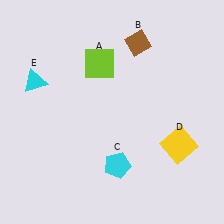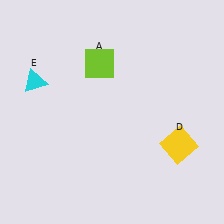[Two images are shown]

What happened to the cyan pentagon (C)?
The cyan pentagon (C) was removed in Image 2. It was in the bottom-right area of Image 1.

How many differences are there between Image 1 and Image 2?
There are 2 differences between the two images.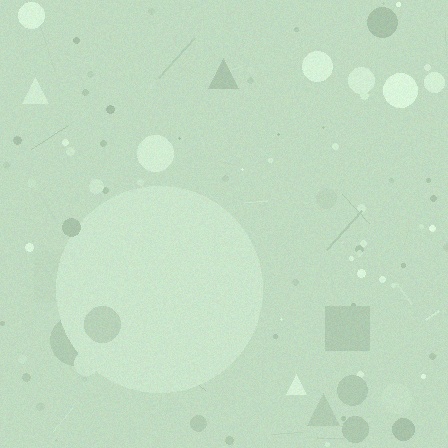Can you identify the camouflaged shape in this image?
The camouflaged shape is a circle.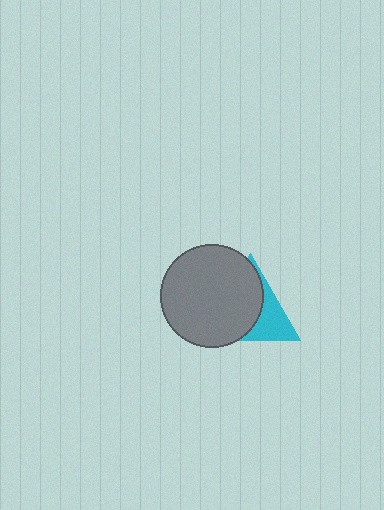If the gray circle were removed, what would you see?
You would see the complete cyan triangle.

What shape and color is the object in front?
The object in front is a gray circle.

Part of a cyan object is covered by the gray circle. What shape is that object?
It is a triangle.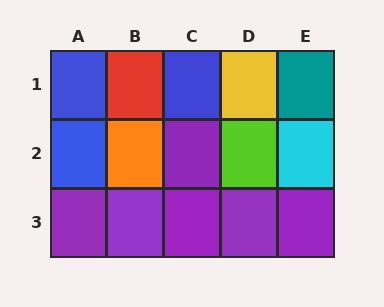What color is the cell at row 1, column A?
Blue.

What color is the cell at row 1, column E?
Teal.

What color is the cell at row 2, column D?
Lime.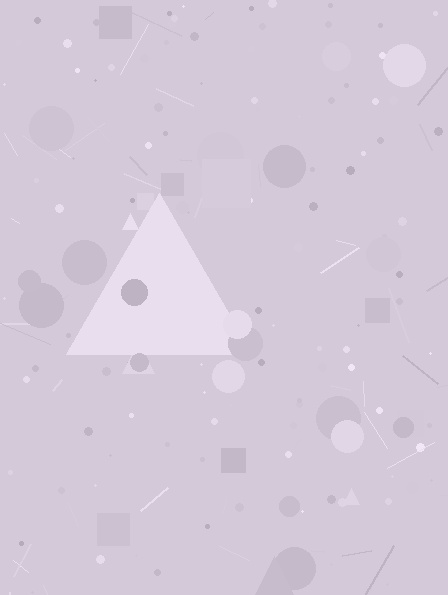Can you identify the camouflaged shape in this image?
The camouflaged shape is a triangle.